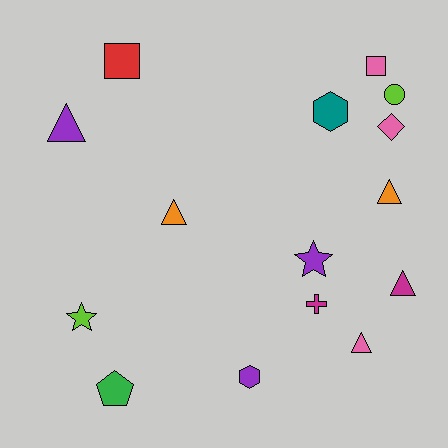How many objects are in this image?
There are 15 objects.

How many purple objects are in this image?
There are 3 purple objects.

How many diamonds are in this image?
There is 1 diamond.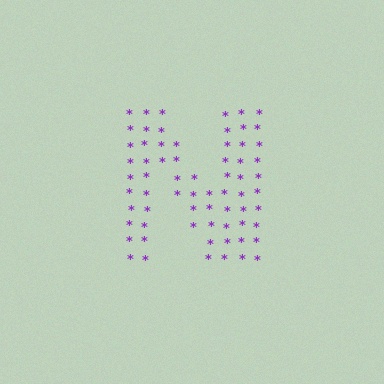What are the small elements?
The small elements are asterisks.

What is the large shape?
The large shape is the letter N.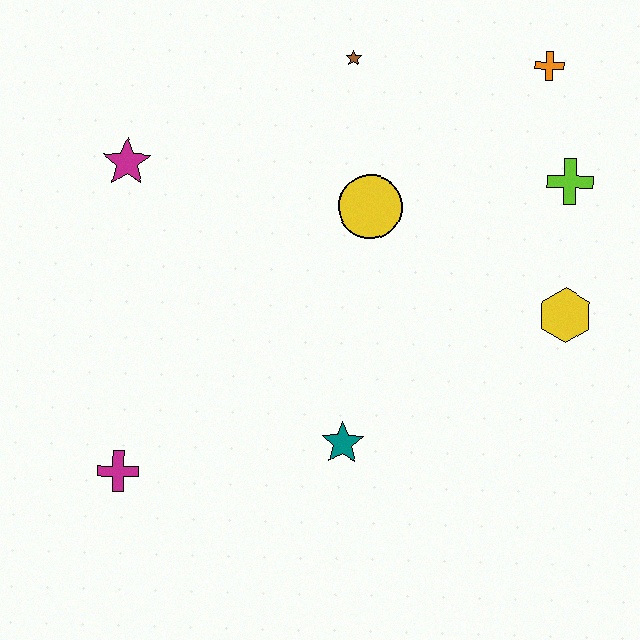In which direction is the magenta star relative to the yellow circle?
The magenta star is to the left of the yellow circle.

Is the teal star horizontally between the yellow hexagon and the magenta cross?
Yes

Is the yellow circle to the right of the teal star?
Yes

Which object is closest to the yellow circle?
The brown star is closest to the yellow circle.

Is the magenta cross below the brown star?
Yes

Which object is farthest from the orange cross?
The magenta cross is farthest from the orange cross.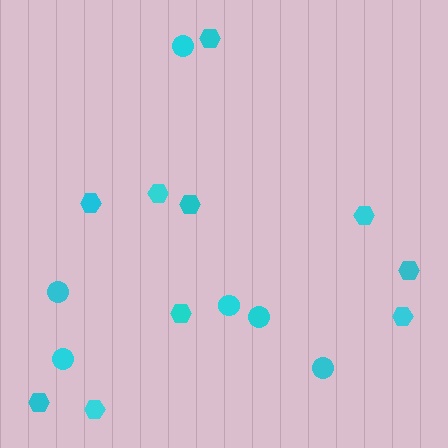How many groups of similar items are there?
There are 2 groups: one group of circles (6) and one group of hexagons (10).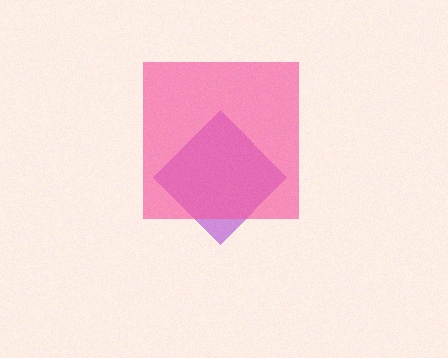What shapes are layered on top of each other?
The layered shapes are: a purple diamond, a pink square.